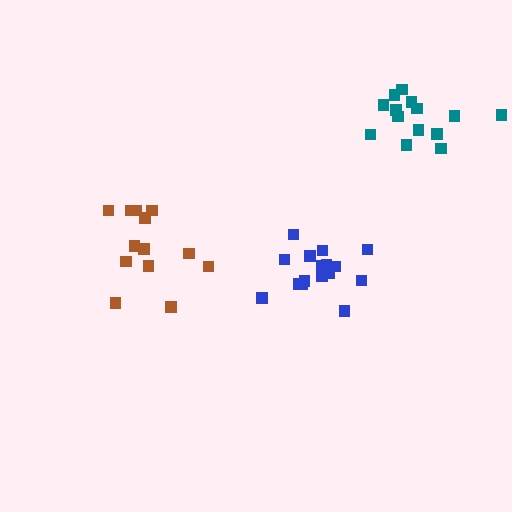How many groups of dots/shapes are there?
There are 3 groups.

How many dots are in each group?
Group 1: 14 dots, Group 2: 13 dots, Group 3: 16 dots (43 total).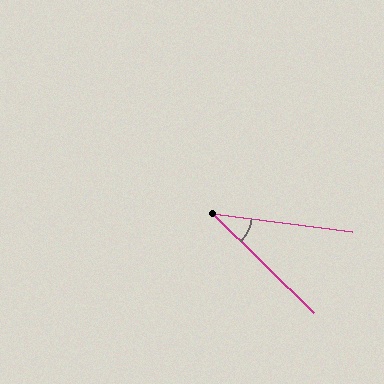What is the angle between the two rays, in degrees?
Approximately 37 degrees.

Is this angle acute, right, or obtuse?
It is acute.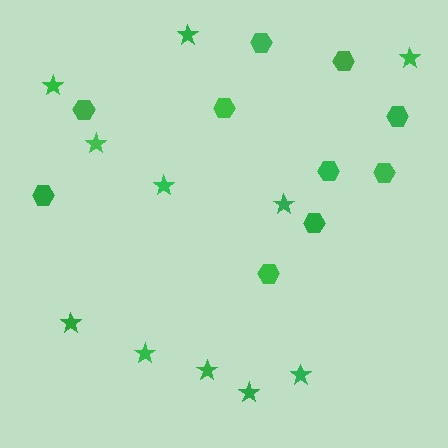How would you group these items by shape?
There are 2 groups: one group of hexagons (10) and one group of stars (11).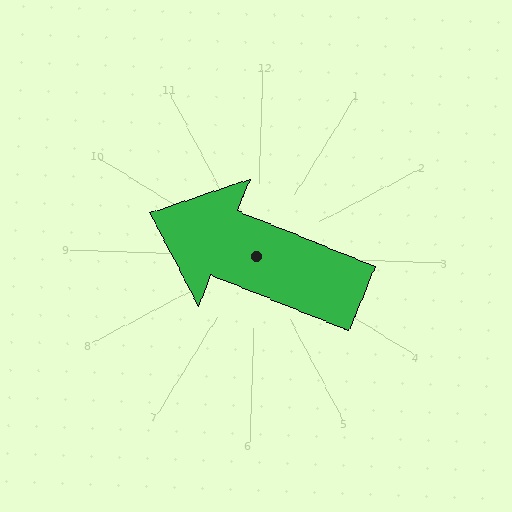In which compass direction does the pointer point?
West.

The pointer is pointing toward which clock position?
Roughly 10 o'clock.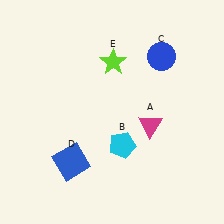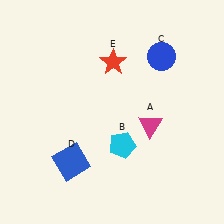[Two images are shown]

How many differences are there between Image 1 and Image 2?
There is 1 difference between the two images.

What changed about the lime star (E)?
In Image 1, E is lime. In Image 2, it changed to red.